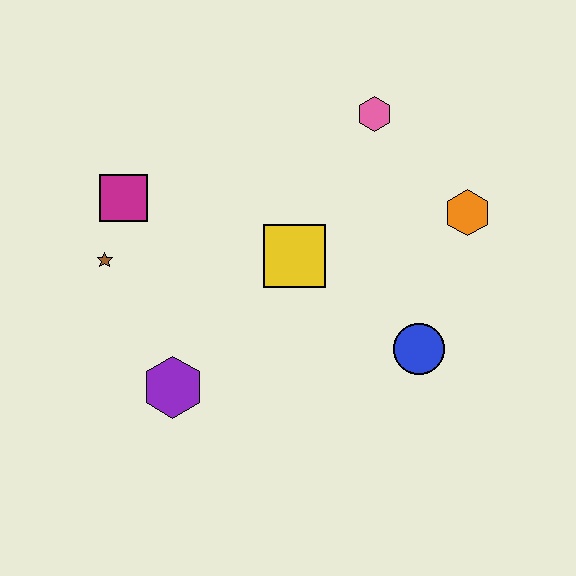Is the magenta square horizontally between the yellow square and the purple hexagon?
No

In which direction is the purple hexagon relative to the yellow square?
The purple hexagon is below the yellow square.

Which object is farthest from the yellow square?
The brown star is farthest from the yellow square.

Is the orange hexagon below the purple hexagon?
No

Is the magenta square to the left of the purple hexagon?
Yes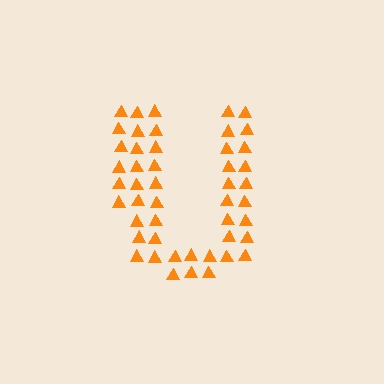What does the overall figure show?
The overall figure shows the letter U.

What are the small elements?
The small elements are triangles.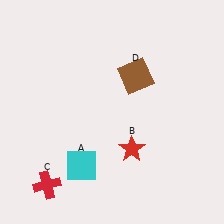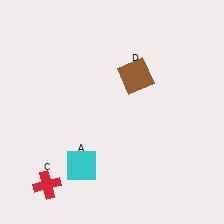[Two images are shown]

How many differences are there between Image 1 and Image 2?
There is 1 difference between the two images.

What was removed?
The red star (B) was removed in Image 2.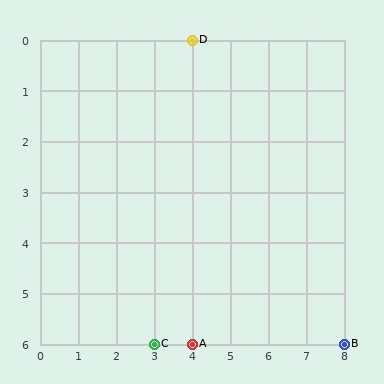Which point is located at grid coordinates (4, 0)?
Point D is at (4, 0).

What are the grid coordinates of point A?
Point A is at grid coordinates (4, 6).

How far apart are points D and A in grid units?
Points D and A are 6 rows apart.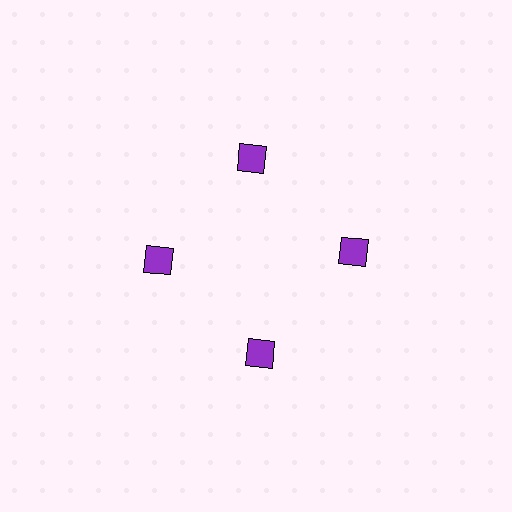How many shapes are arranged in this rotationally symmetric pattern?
There are 4 shapes, arranged in 4 groups of 1.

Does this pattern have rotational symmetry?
Yes, this pattern has 4-fold rotational symmetry. It looks the same after rotating 90 degrees around the center.